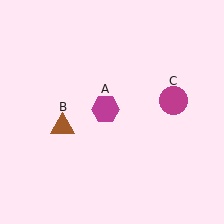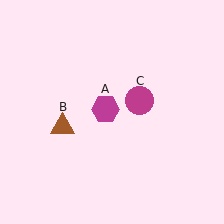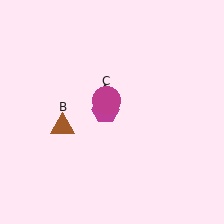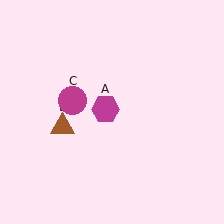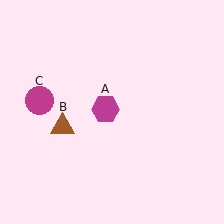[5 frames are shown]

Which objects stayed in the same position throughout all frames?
Magenta hexagon (object A) and brown triangle (object B) remained stationary.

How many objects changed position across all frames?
1 object changed position: magenta circle (object C).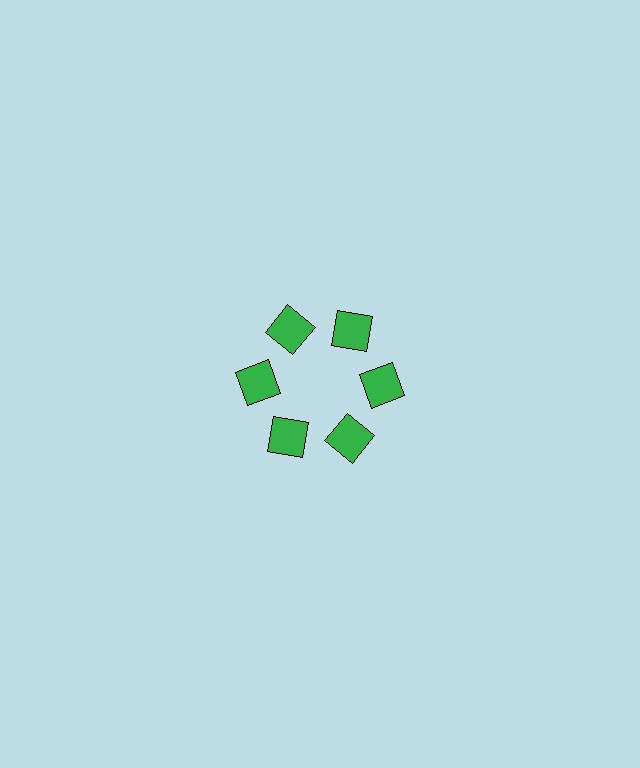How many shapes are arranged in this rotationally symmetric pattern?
There are 6 shapes, arranged in 6 groups of 1.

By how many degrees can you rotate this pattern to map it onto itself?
The pattern maps onto itself every 60 degrees of rotation.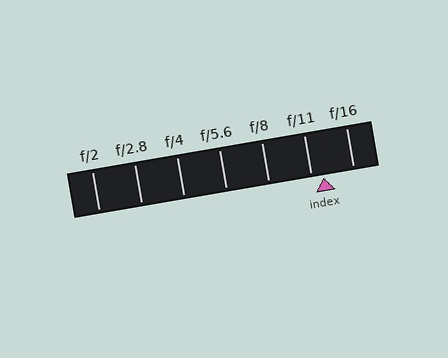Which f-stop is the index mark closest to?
The index mark is closest to f/11.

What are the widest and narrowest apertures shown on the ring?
The widest aperture shown is f/2 and the narrowest is f/16.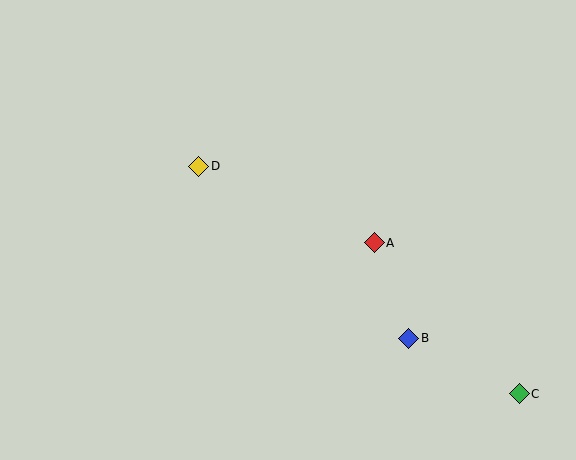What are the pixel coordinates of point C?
Point C is at (519, 394).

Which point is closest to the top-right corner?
Point A is closest to the top-right corner.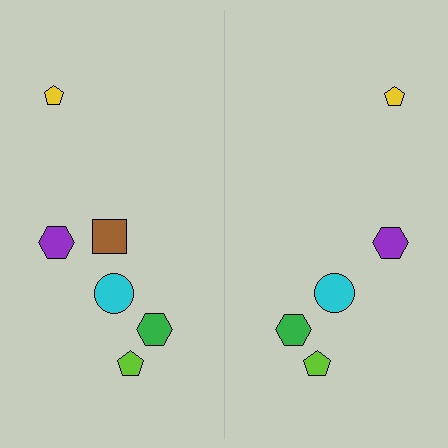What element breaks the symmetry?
A brown square is missing from the right side.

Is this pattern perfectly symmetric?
No, the pattern is not perfectly symmetric. A brown square is missing from the right side.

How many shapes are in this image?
There are 11 shapes in this image.